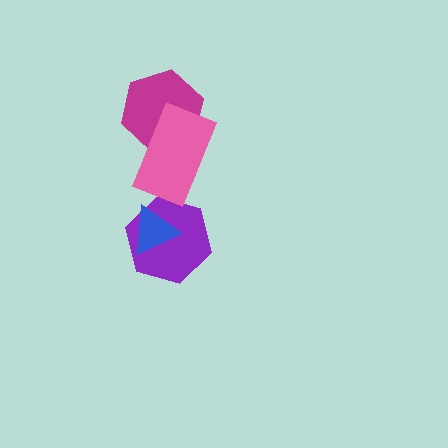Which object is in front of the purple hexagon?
The blue triangle is in front of the purple hexagon.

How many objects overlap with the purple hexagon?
1 object overlaps with the purple hexagon.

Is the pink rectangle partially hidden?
No, no other shape covers it.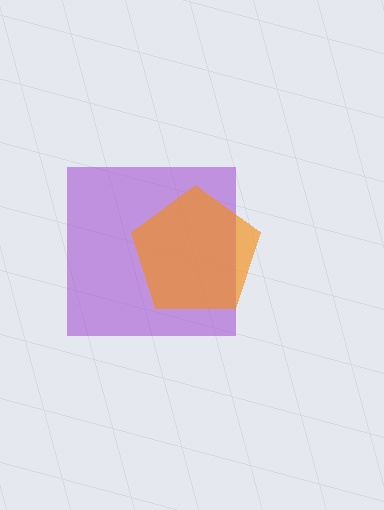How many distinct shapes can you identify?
There are 2 distinct shapes: a purple square, an orange pentagon.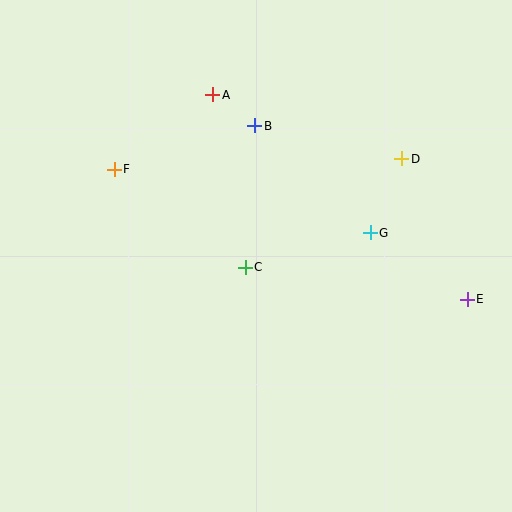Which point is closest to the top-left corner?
Point F is closest to the top-left corner.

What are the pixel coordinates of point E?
Point E is at (467, 299).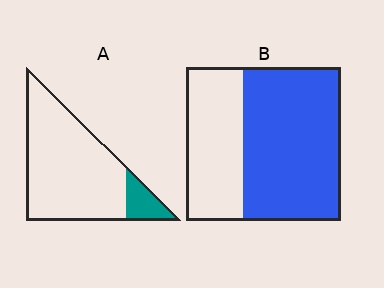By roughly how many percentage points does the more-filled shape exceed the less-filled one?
By roughly 50 percentage points (B over A).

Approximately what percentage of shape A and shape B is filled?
A is approximately 15% and B is approximately 65%.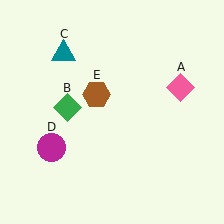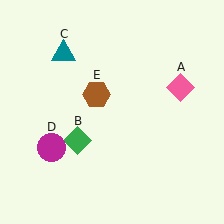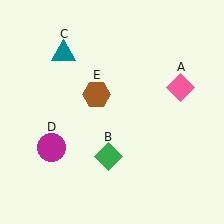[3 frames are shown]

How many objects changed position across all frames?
1 object changed position: green diamond (object B).